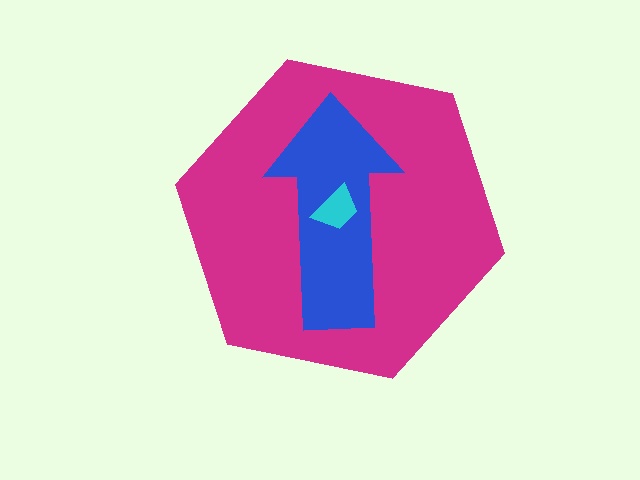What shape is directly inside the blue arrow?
The cyan trapezoid.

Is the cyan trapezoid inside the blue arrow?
Yes.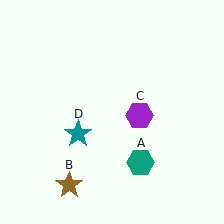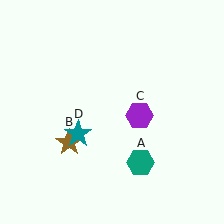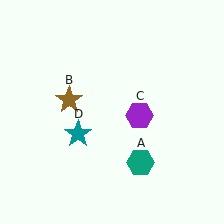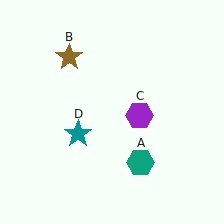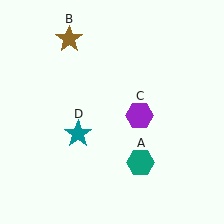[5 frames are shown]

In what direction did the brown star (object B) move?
The brown star (object B) moved up.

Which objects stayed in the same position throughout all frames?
Teal hexagon (object A) and purple hexagon (object C) and teal star (object D) remained stationary.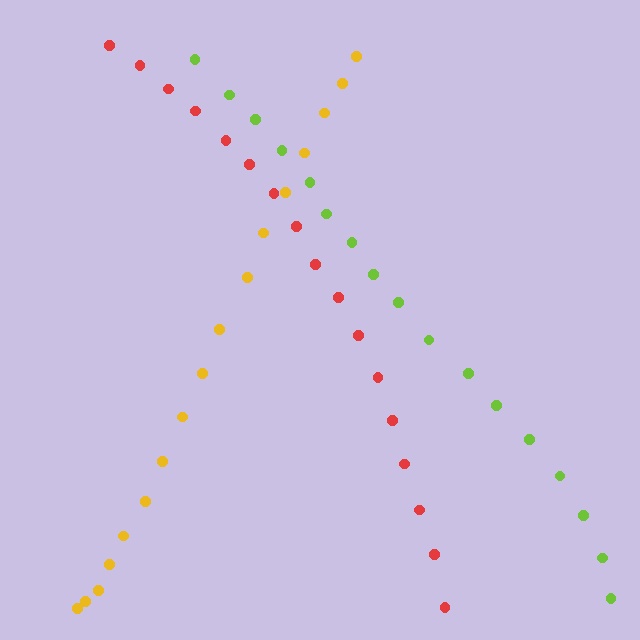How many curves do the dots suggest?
There are 3 distinct paths.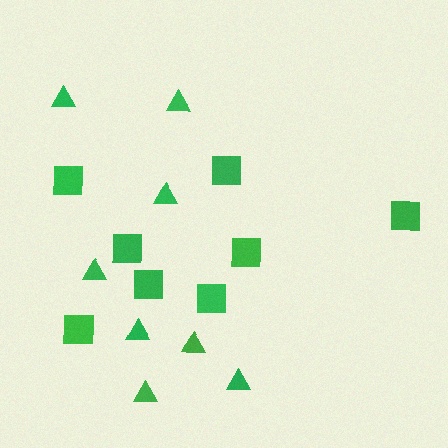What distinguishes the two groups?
There are 2 groups: one group of triangles (8) and one group of squares (8).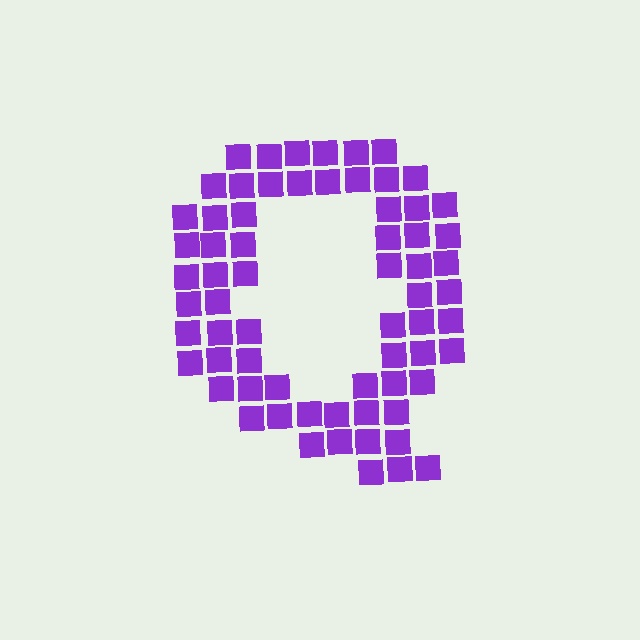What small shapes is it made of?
It is made of small squares.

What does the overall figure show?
The overall figure shows the letter Q.